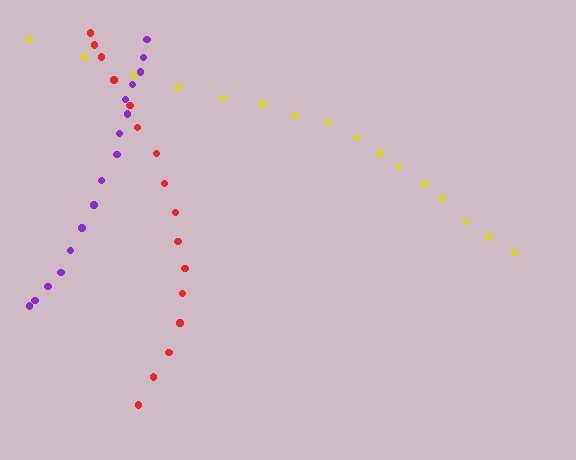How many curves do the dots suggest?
There are 3 distinct paths.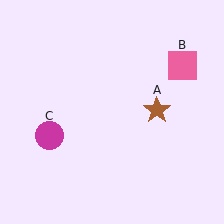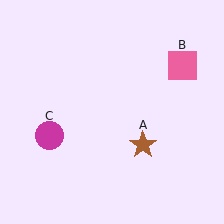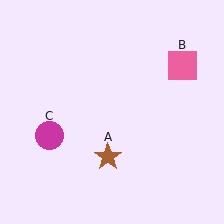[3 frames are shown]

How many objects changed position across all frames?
1 object changed position: brown star (object A).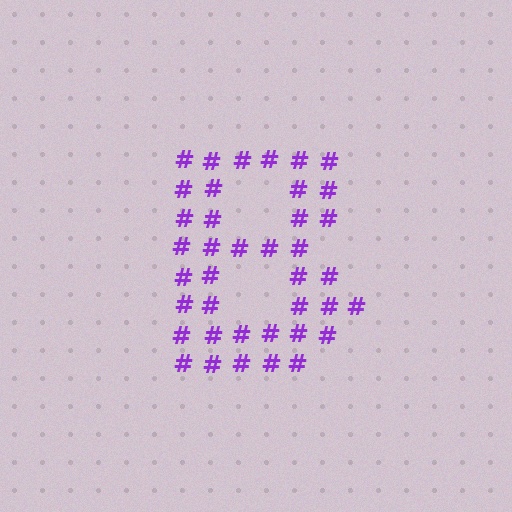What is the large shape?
The large shape is the letter B.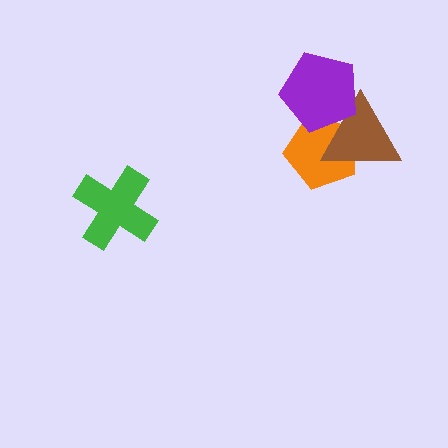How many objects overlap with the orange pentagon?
2 objects overlap with the orange pentagon.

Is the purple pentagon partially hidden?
No, no other shape covers it.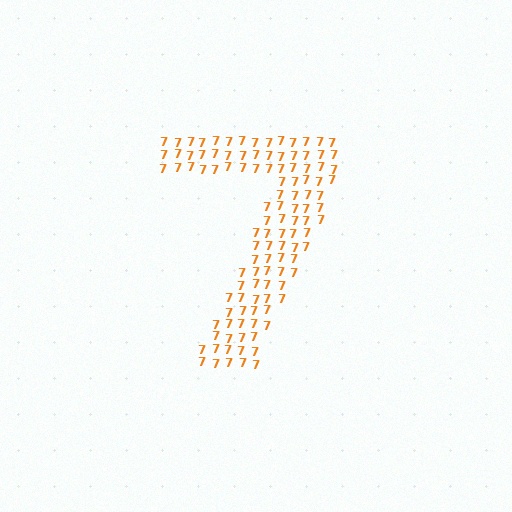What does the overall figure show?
The overall figure shows the digit 7.